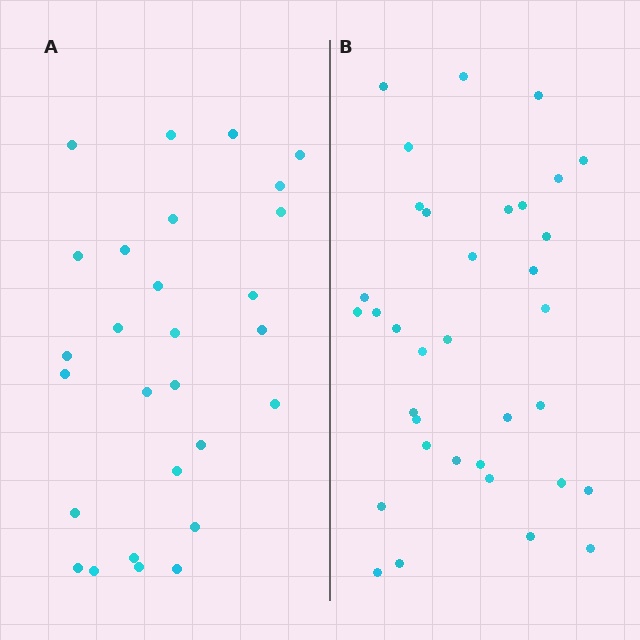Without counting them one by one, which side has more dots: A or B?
Region B (the right region) has more dots.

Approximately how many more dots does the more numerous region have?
Region B has roughly 8 or so more dots than region A.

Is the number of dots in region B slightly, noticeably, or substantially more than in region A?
Region B has noticeably more, but not dramatically so. The ratio is roughly 1.2 to 1.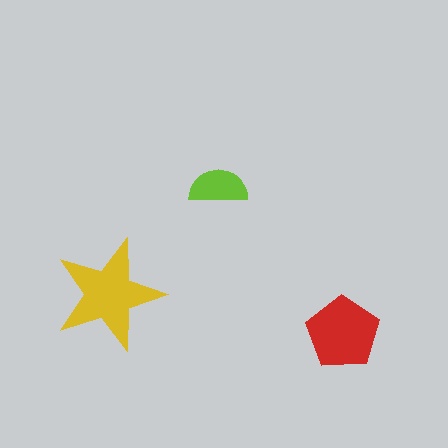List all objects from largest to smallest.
The yellow star, the red pentagon, the lime semicircle.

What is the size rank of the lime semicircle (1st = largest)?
3rd.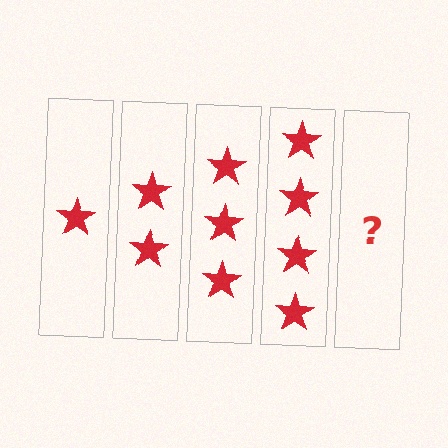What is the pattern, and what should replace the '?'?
The pattern is that each step adds one more star. The '?' should be 5 stars.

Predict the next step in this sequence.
The next step is 5 stars.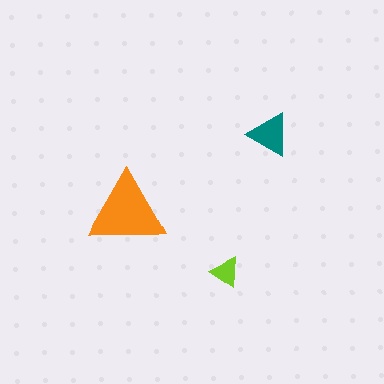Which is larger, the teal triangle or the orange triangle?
The orange one.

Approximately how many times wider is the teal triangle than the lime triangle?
About 1.5 times wider.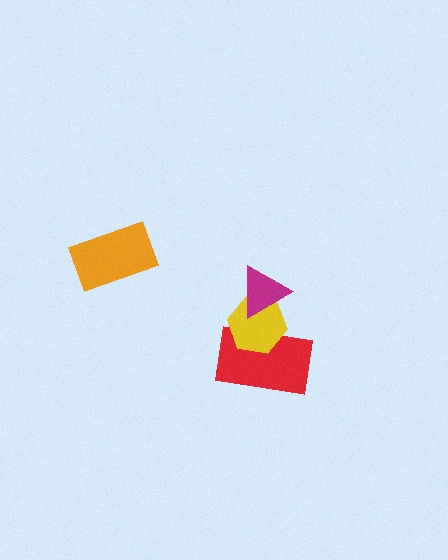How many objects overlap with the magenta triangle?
1 object overlaps with the magenta triangle.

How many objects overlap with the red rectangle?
1 object overlaps with the red rectangle.